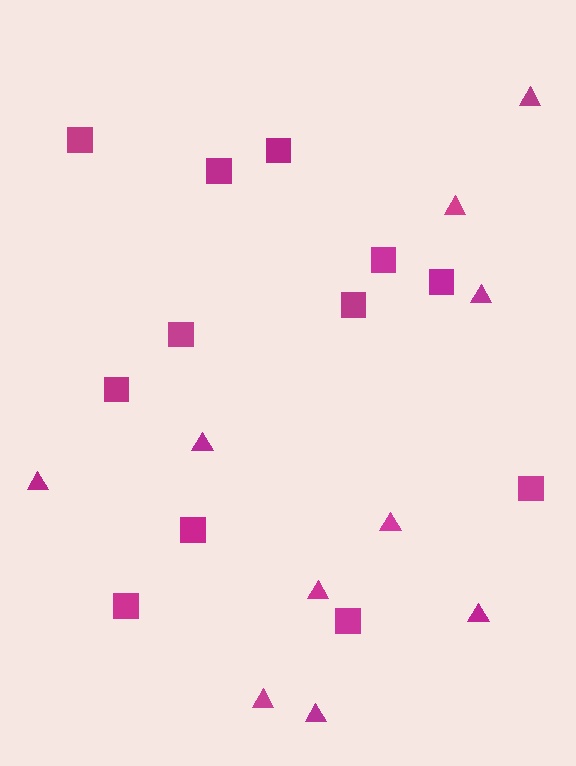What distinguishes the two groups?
There are 2 groups: one group of triangles (10) and one group of squares (12).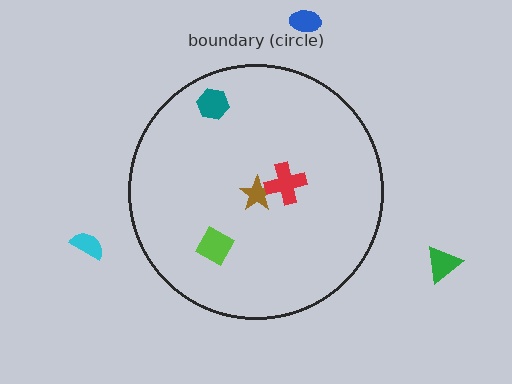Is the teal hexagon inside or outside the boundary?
Inside.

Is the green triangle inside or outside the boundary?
Outside.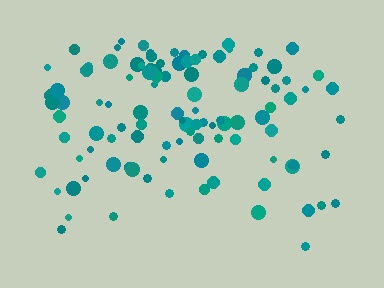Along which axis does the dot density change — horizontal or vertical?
Vertical.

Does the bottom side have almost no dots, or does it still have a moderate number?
Still a moderate number, just noticeably fewer than the top.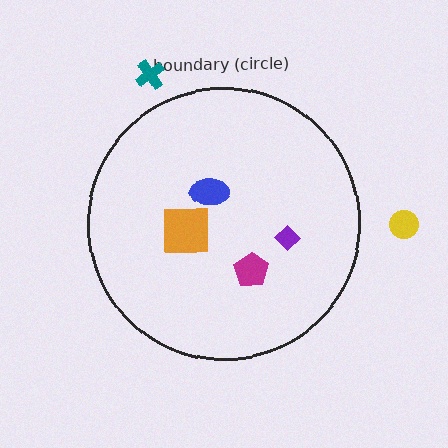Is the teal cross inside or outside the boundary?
Outside.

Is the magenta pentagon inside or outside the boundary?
Inside.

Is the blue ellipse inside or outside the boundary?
Inside.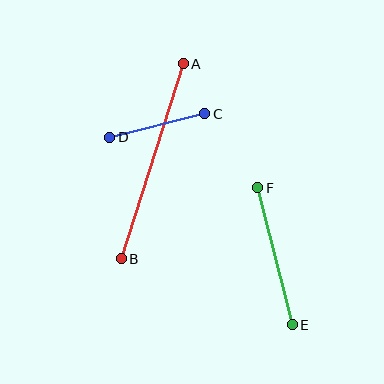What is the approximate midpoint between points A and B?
The midpoint is at approximately (152, 161) pixels.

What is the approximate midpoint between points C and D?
The midpoint is at approximately (157, 126) pixels.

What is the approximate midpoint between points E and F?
The midpoint is at approximately (275, 256) pixels.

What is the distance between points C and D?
The distance is approximately 98 pixels.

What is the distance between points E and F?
The distance is approximately 141 pixels.